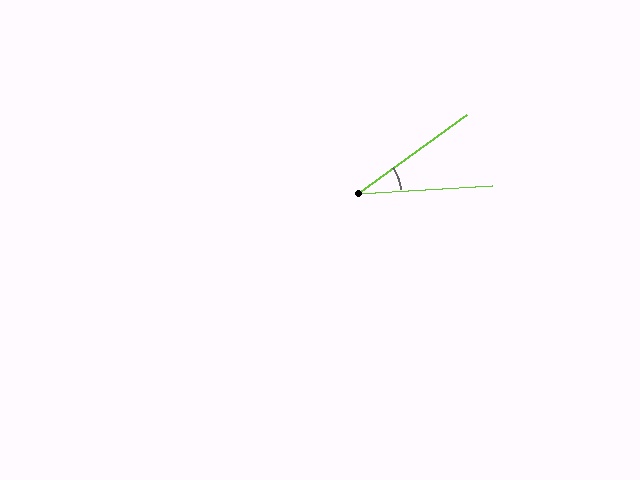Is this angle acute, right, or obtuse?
It is acute.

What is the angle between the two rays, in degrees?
Approximately 32 degrees.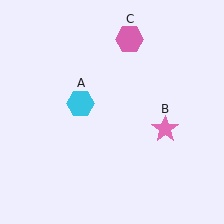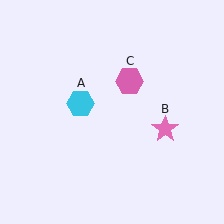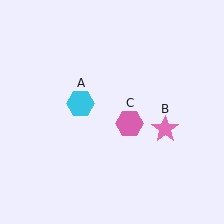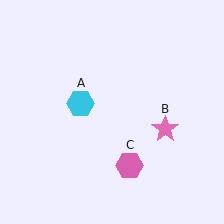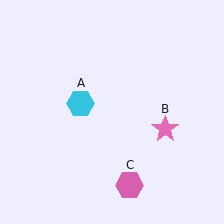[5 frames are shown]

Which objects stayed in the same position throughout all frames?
Cyan hexagon (object A) and pink star (object B) remained stationary.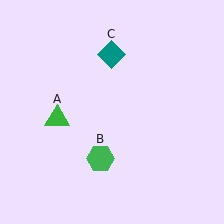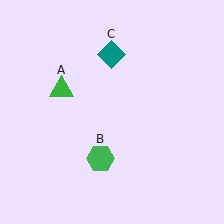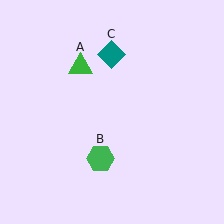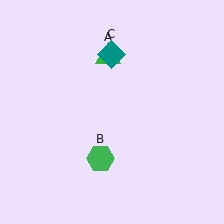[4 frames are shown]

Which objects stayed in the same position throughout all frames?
Green hexagon (object B) and teal diamond (object C) remained stationary.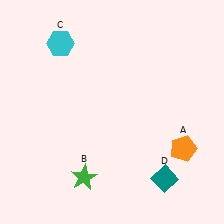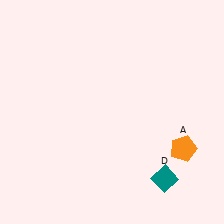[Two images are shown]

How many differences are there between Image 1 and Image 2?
There are 2 differences between the two images.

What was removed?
The green star (B), the cyan hexagon (C) were removed in Image 2.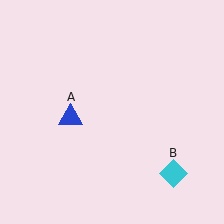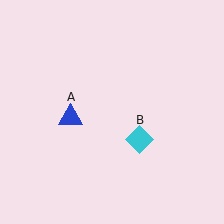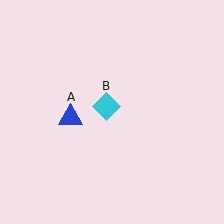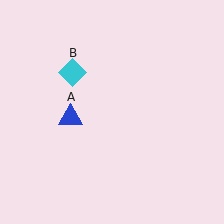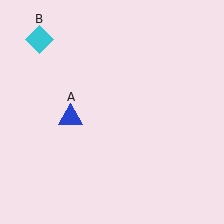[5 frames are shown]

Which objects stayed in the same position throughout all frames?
Blue triangle (object A) remained stationary.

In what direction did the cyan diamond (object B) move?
The cyan diamond (object B) moved up and to the left.